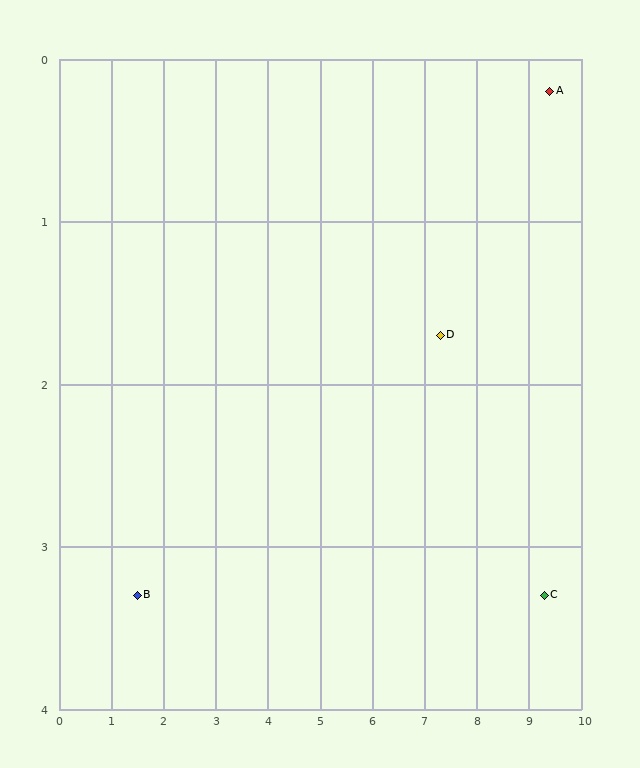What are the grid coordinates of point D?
Point D is at approximately (7.3, 1.7).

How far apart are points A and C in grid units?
Points A and C are about 3.1 grid units apart.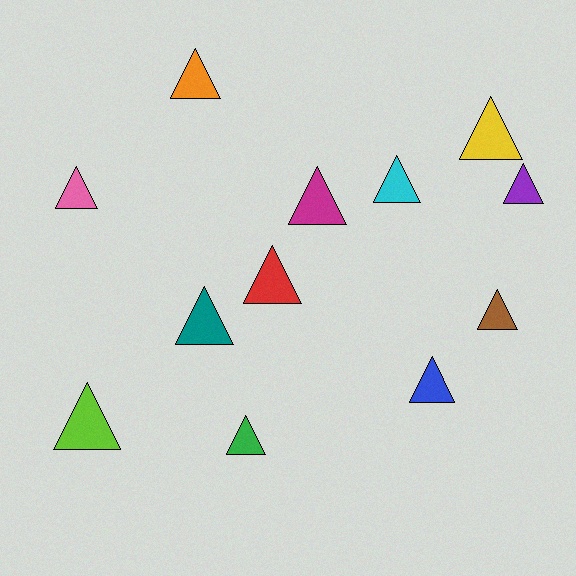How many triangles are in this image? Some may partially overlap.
There are 12 triangles.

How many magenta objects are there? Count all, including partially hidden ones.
There is 1 magenta object.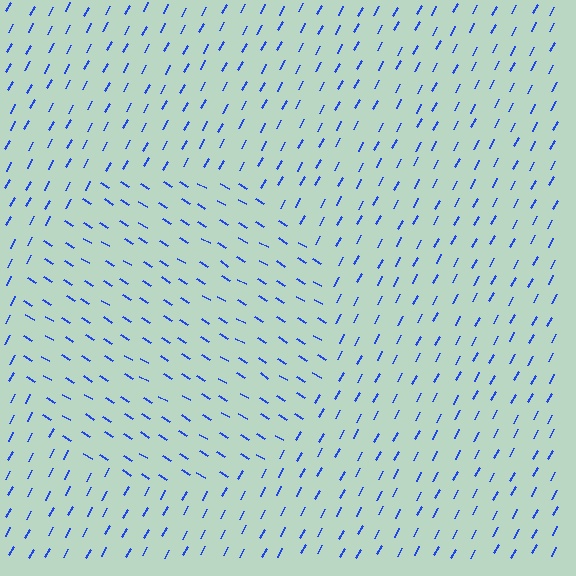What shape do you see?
I see a circle.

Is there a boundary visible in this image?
Yes, there is a texture boundary formed by a change in line orientation.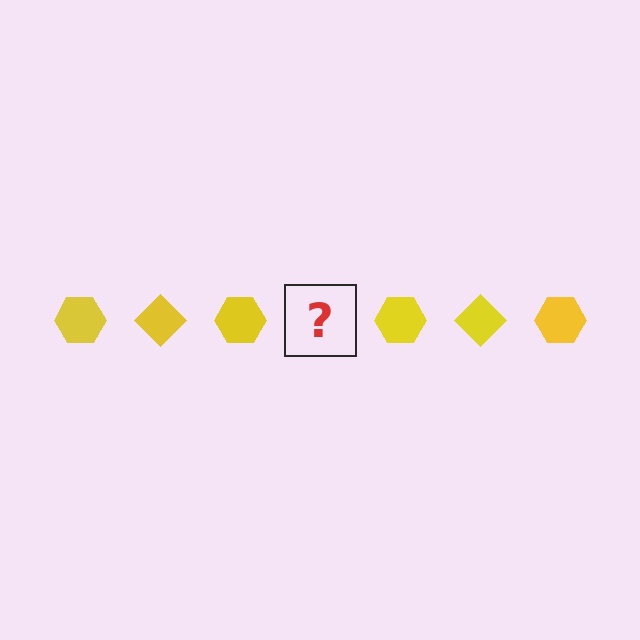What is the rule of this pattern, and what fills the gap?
The rule is that the pattern cycles through hexagon, diamond shapes in yellow. The gap should be filled with a yellow diamond.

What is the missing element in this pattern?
The missing element is a yellow diamond.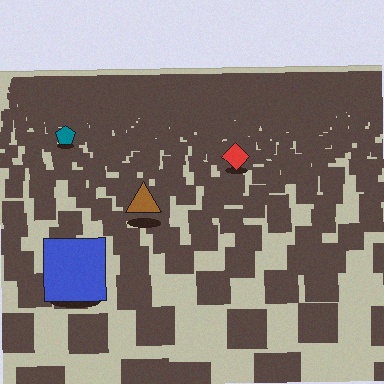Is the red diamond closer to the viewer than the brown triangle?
No. The brown triangle is closer — you can tell from the texture gradient: the ground texture is coarser near it.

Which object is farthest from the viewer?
The teal pentagon is farthest from the viewer. It appears smaller and the ground texture around it is denser.